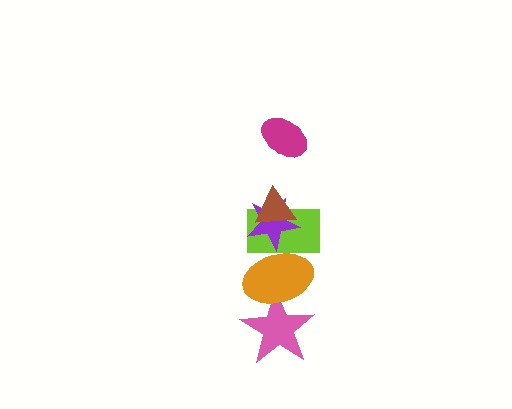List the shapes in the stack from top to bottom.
From top to bottom: the magenta ellipse, the brown triangle, the purple star, the lime rectangle, the orange ellipse, the pink star.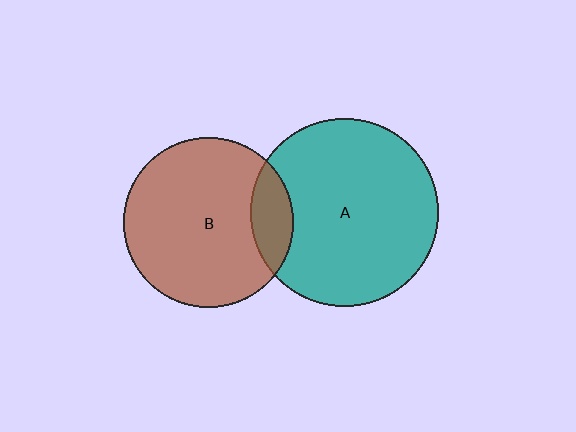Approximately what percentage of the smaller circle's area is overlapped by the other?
Approximately 15%.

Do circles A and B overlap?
Yes.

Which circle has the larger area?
Circle A (teal).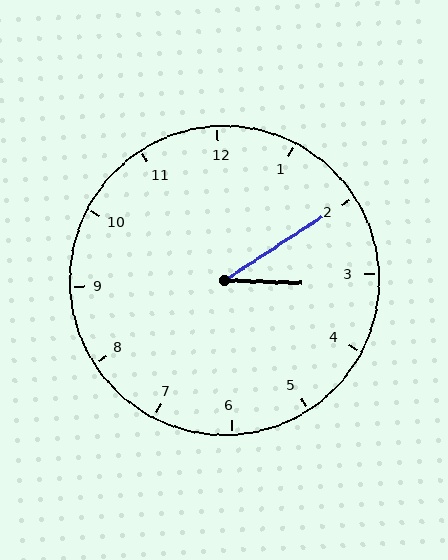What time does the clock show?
3:10.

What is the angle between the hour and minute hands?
Approximately 35 degrees.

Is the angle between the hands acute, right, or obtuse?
It is acute.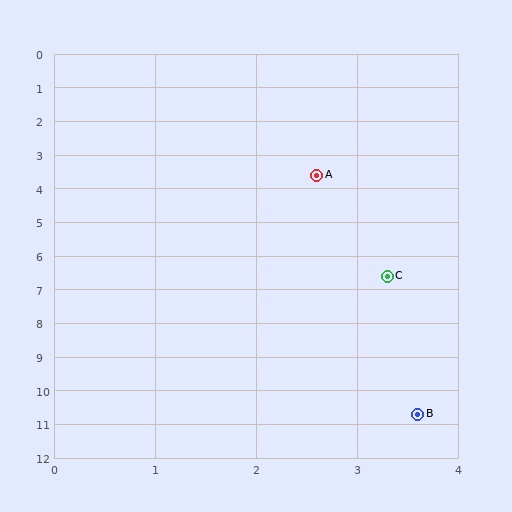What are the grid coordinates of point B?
Point B is at approximately (3.6, 10.7).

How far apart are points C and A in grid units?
Points C and A are about 3.1 grid units apart.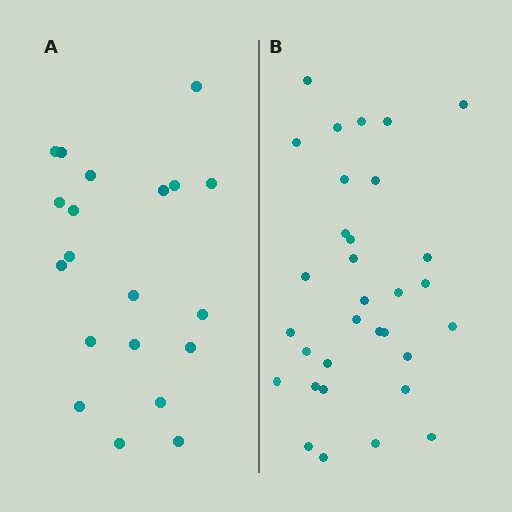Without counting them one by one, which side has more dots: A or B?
Region B (the right region) has more dots.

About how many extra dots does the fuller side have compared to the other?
Region B has roughly 12 or so more dots than region A.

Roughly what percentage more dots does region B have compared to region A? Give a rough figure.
About 60% more.